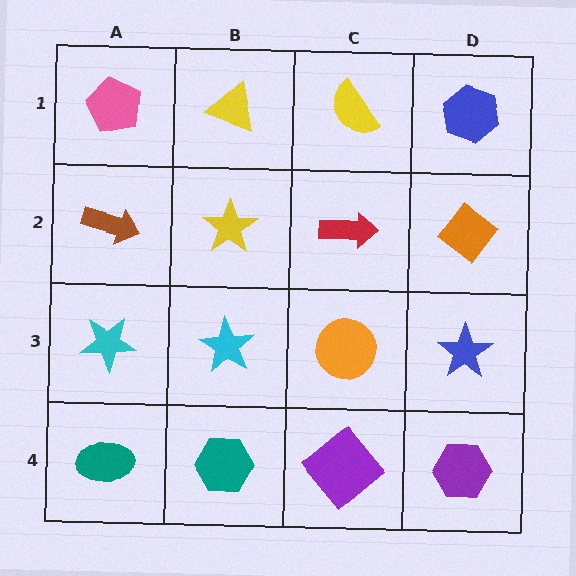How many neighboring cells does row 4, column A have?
2.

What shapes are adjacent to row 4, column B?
A cyan star (row 3, column B), a teal ellipse (row 4, column A), a purple diamond (row 4, column C).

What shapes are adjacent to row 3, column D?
An orange diamond (row 2, column D), a purple hexagon (row 4, column D), an orange circle (row 3, column C).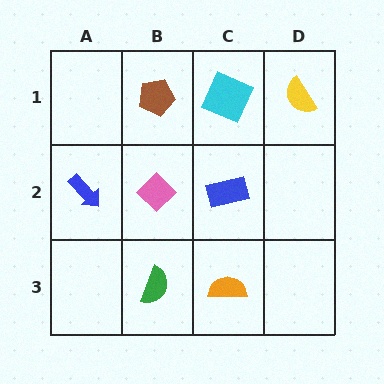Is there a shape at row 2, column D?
No, that cell is empty.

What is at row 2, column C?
A blue rectangle.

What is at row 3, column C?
An orange semicircle.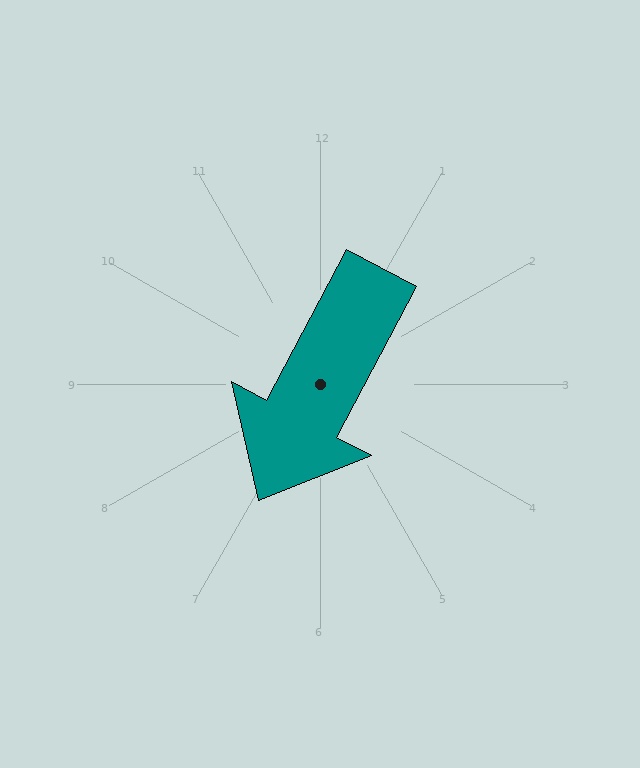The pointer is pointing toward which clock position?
Roughly 7 o'clock.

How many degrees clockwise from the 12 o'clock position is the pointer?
Approximately 208 degrees.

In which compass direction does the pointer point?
Southwest.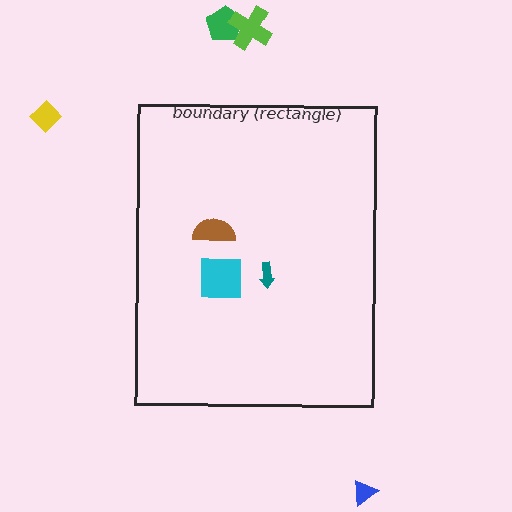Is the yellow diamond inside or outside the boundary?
Outside.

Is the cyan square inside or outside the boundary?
Inside.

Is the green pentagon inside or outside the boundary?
Outside.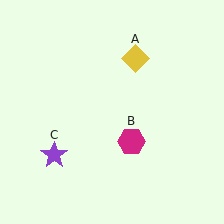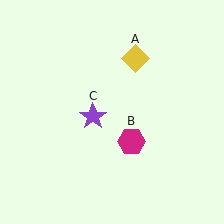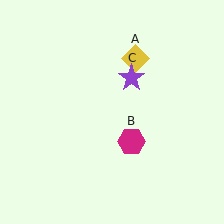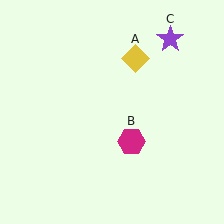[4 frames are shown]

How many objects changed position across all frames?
1 object changed position: purple star (object C).